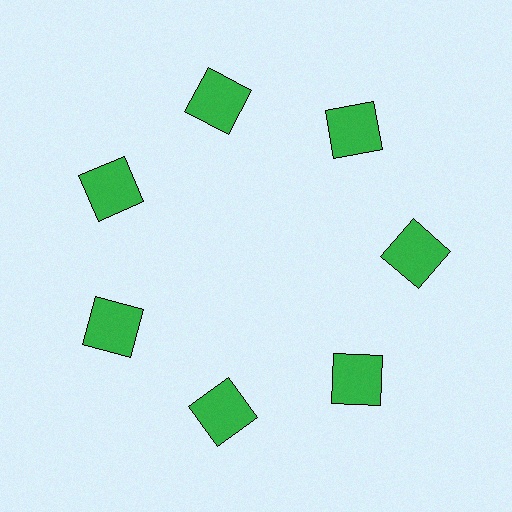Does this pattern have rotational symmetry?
Yes, this pattern has 7-fold rotational symmetry. It looks the same after rotating 51 degrees around the center.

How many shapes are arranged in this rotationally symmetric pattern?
There are 7 shapes, arranged in 7 groups of 1.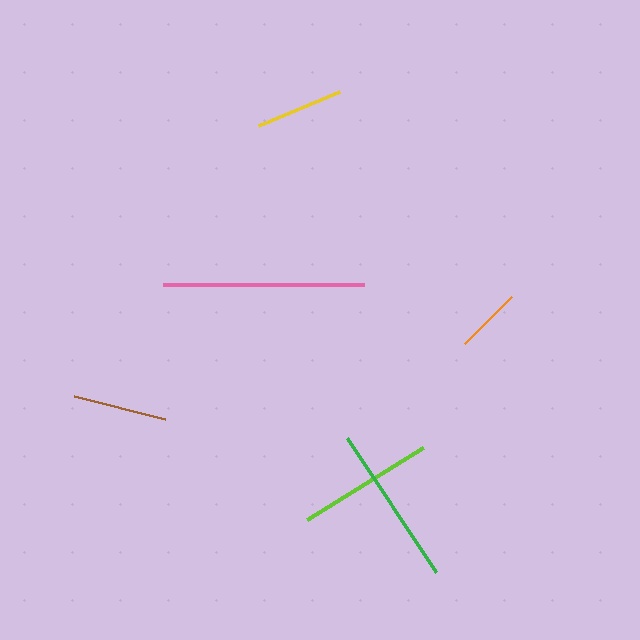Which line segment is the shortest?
The orange line is the shortest at approximately 67 pixels.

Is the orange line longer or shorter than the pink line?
The pink line is longer than the orange line.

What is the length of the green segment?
The green segment is approximately 161 pixels long.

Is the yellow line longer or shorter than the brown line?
The brown line is longer than the yellow line.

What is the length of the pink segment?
The pink segment is approximately 201 pixels long.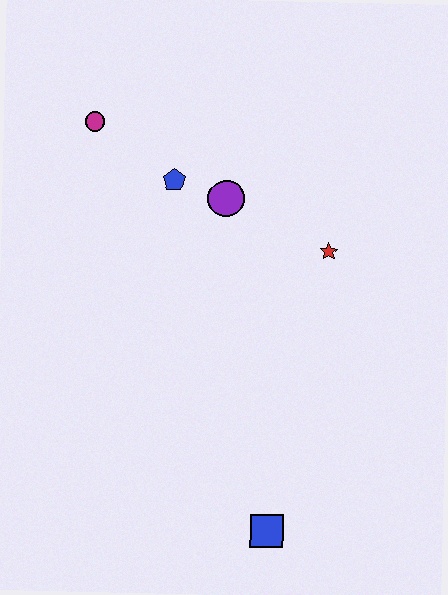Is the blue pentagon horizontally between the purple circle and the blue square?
No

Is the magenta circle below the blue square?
No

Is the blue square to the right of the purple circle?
Yes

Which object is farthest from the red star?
The blue square is farthest from the red star.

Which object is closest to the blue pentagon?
The purple circle is closest to the blue pentagon.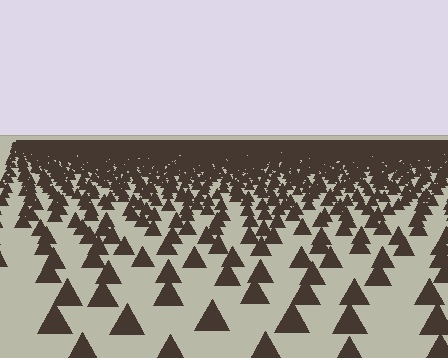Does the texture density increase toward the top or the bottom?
Density increases toward the top.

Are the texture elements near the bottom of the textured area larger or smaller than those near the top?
Larger. Near the bottom, elements are closer to the viewer and appear at a bigger on-screen size.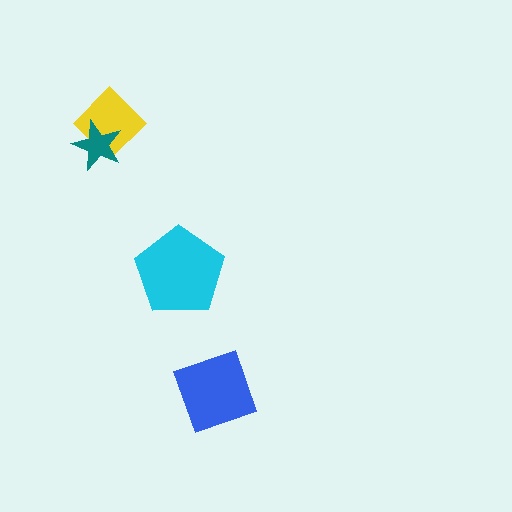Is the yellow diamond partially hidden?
Yes, it is partially covered by another shape.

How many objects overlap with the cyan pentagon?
0 objects overlap with the cyan pentagon.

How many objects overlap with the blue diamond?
0 objects overlap with the blue diamond.